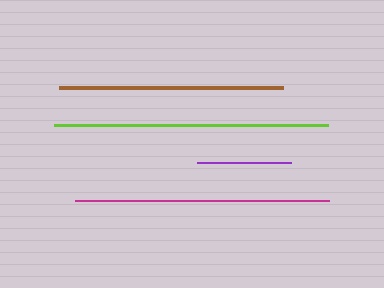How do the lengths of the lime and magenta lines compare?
The lime and magenta lines are approximately the same length.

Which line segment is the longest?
The lime line is the longest at approximately 274 pixels.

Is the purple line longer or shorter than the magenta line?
The magenta line is longer than the purple line.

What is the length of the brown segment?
The brown segment is approximately 224 pixels long.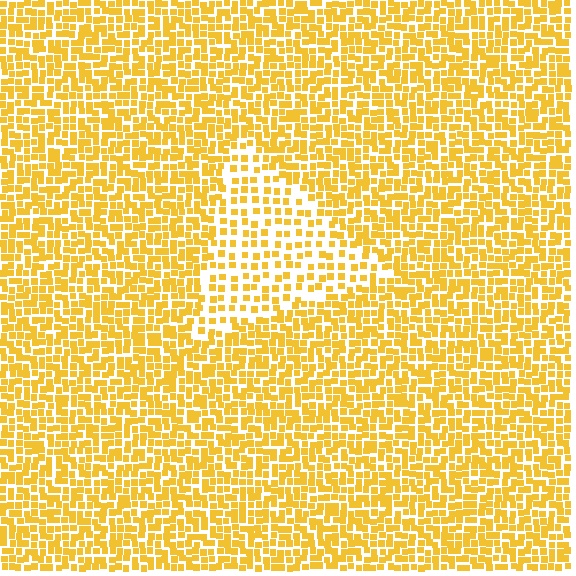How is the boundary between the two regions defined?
The boundary is defined by a change in element density (approximately 2.0x ratio). All elements are the same color, size, and shape.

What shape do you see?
I see a triangle.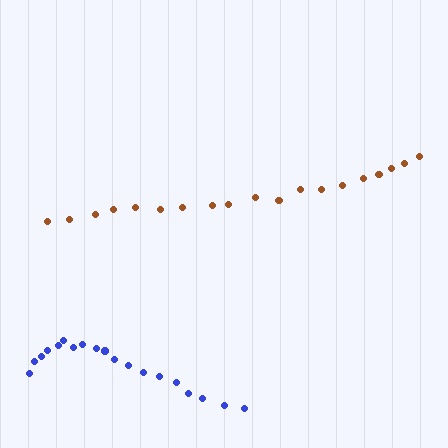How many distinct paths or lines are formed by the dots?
There are 2 distinct paths.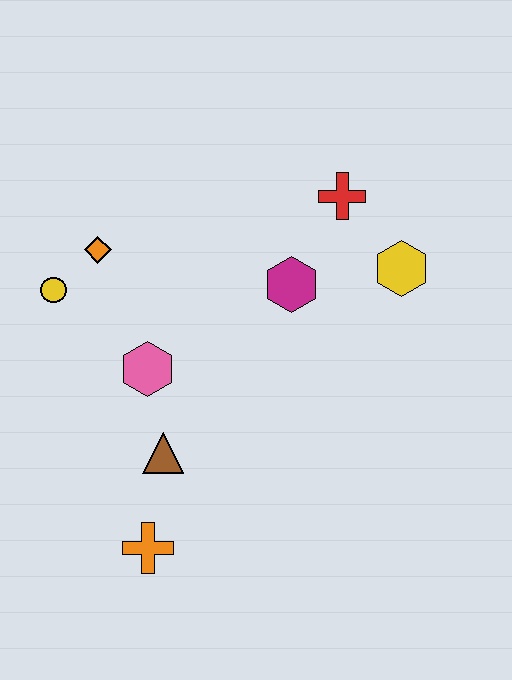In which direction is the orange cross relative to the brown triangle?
The orange cross is below the brown triangle.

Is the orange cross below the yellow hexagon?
Yes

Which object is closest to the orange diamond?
The yellow circle is closest to the orange diamond.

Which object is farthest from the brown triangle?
The red cross is farthest from the brown triangle.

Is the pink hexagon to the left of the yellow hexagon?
Yes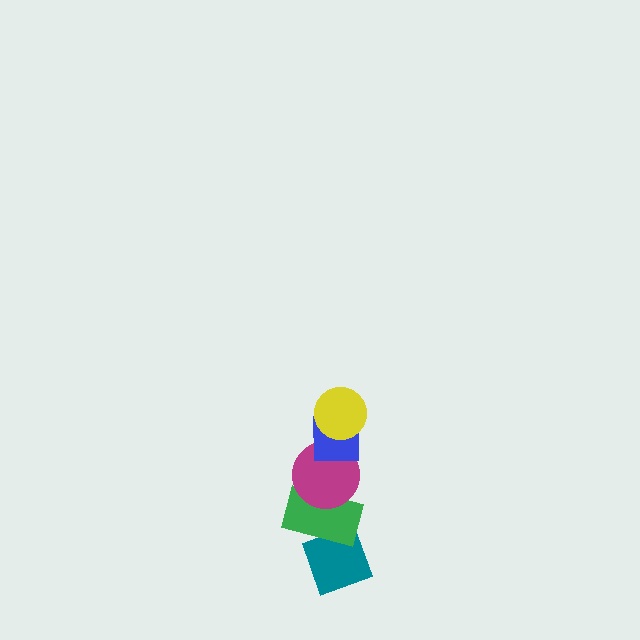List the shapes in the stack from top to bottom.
From top to bottom: the yellow circle, the blue square, the magenta circle, the green rectangle, the teal diamond.